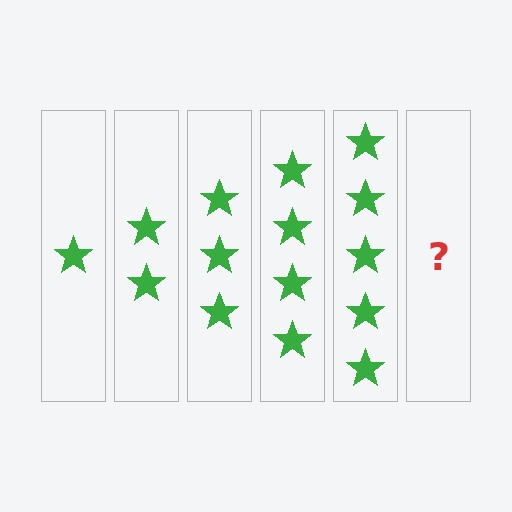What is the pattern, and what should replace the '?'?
The pattern is that each step adds one more star. The '?' should be 6 stars.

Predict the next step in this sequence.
The next step is 6 stars.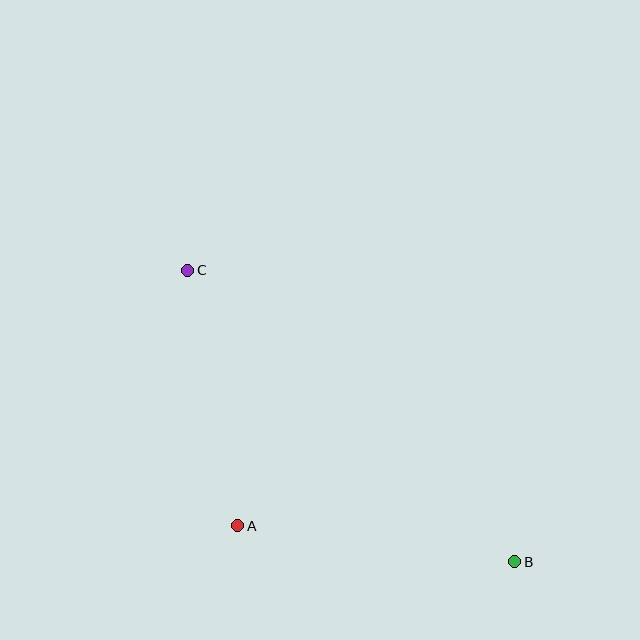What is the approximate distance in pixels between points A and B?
The distance between A and B is approximately 280 pixels.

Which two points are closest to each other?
Points A and C are closest to each other.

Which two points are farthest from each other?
Points B and C are farthest from each other.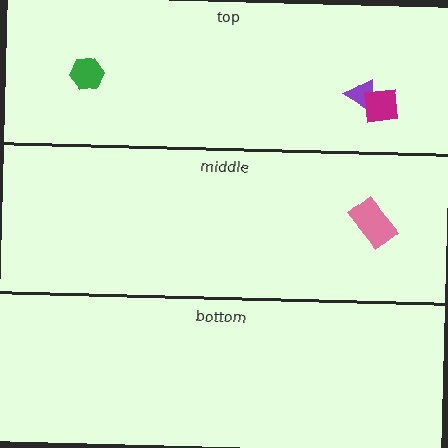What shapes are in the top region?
The green hexagon, the purple triangle, the magenta square.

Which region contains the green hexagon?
The top region.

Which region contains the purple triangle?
The top region.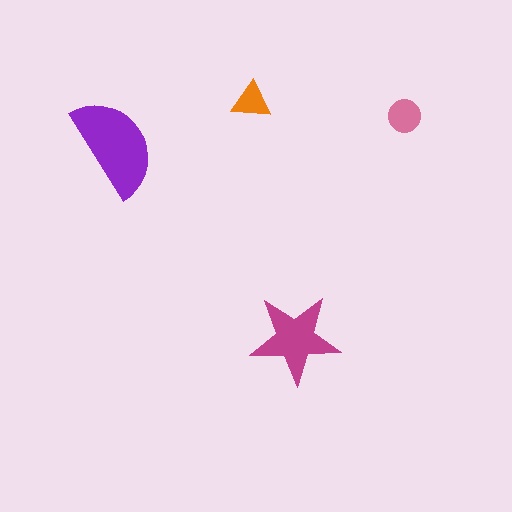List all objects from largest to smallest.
The purple semicircle, the magenta star, the pink circle, the orange triangle.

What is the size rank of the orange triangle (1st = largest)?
4th.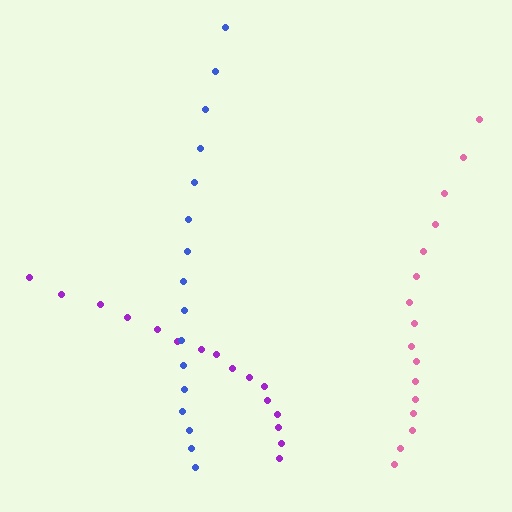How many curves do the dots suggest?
There are 3 distinct paths.